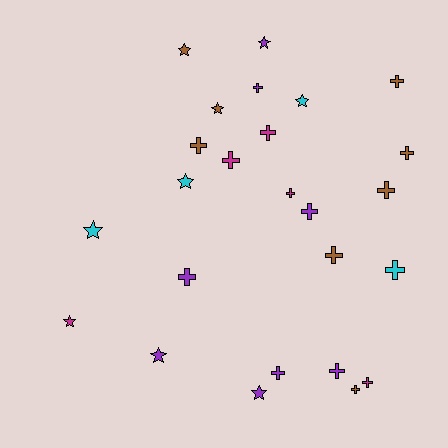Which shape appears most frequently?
Cross, with 16 objects.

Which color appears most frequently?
Purple, with 8 objects.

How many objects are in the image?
There are 25 objects.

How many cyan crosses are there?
There is 1 cyan cross.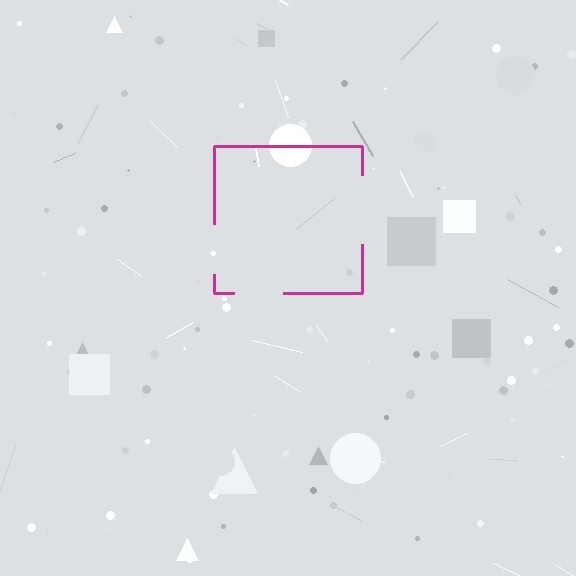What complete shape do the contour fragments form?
The contour fragments form a square.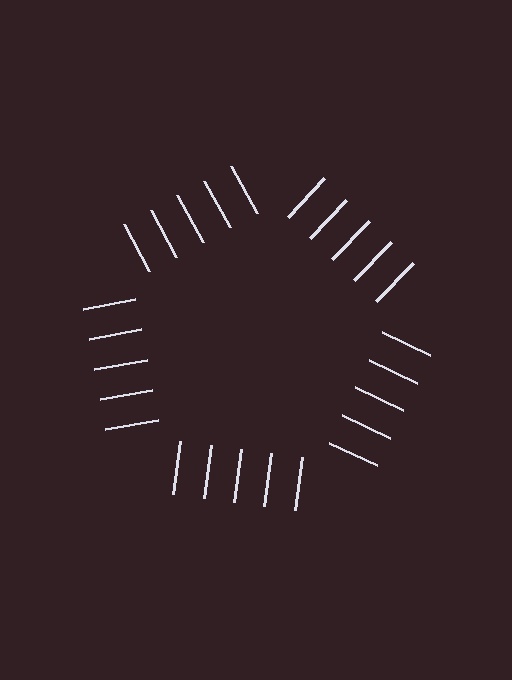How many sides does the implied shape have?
5 sides — the line-ends trace a pentagon.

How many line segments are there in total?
25 — 5 along each of the 5 edges.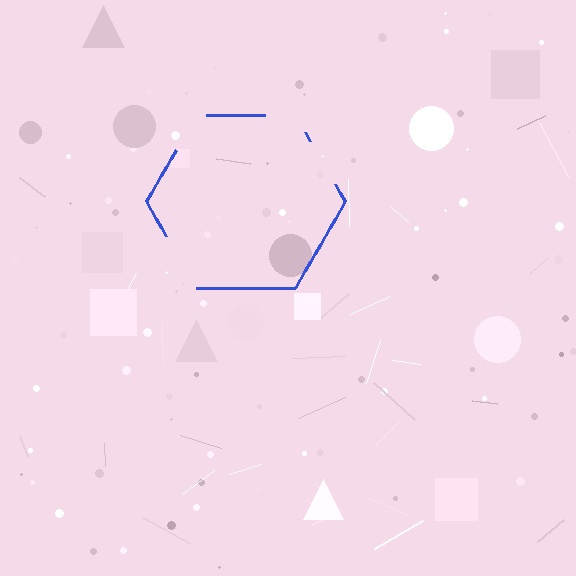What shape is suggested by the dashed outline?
The dashed outline suggests a hexagon.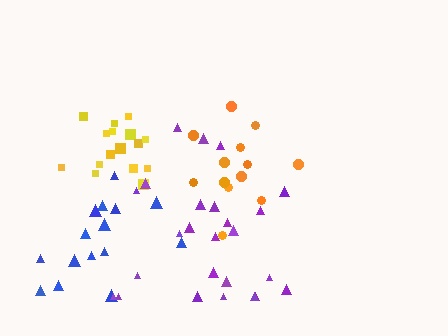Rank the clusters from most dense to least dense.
yellow, orange, purple, blue.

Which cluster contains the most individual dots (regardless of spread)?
Purple (25).